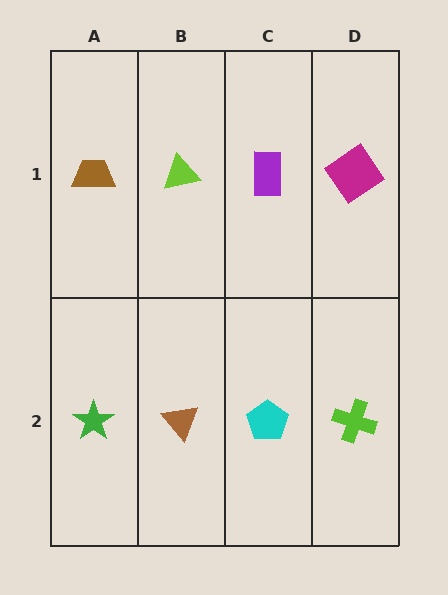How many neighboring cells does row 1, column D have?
2.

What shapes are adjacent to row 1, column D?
A lime cross (row 2, column D), a purple rectangle (row 1, column C).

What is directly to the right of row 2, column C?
A lime cross.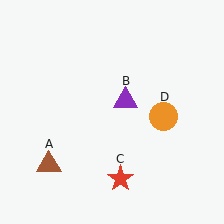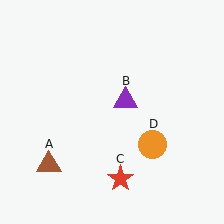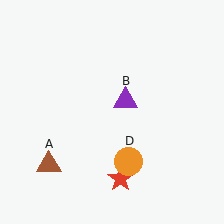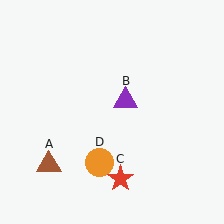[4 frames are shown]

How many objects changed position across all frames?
1 object changed position: orange circle (object D).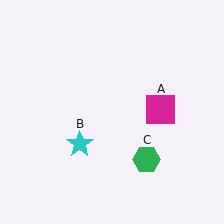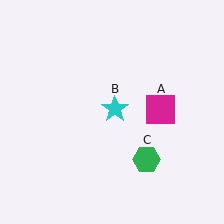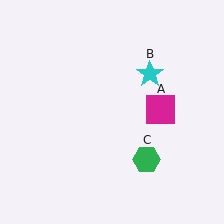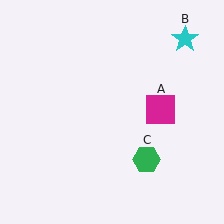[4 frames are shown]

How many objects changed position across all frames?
1 object changed position: cyan star (object B).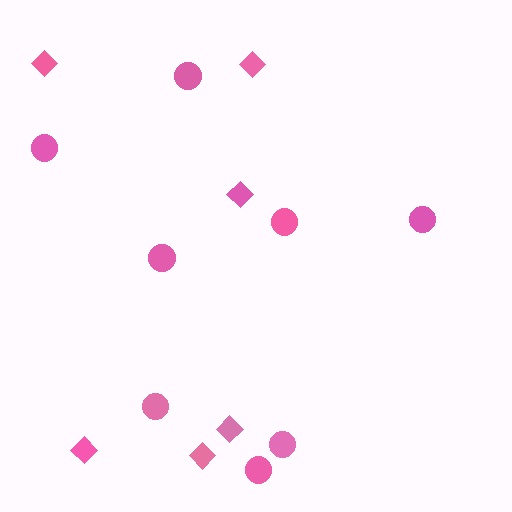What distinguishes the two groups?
There are 2 groups: one group of diamonds (6) and one group of circles (8).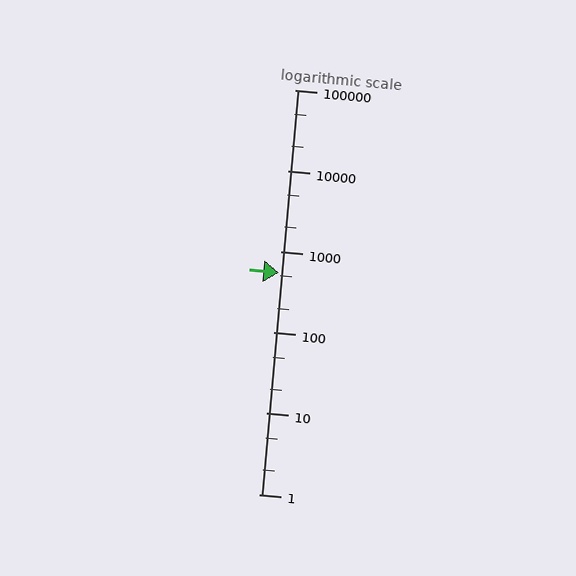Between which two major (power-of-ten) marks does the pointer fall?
The pointer is between 100 and 1000.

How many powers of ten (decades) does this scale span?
The scale spans 5 decades, from 1 to 100000.